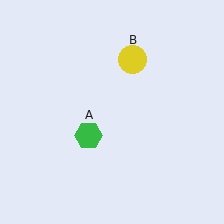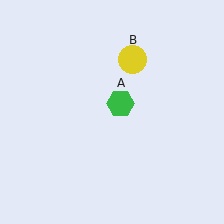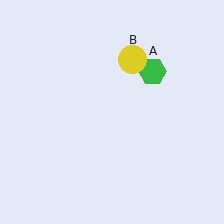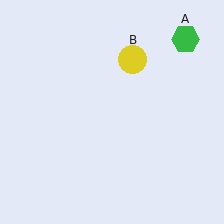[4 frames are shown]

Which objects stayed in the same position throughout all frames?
Yellow circle (object B) remained stationary.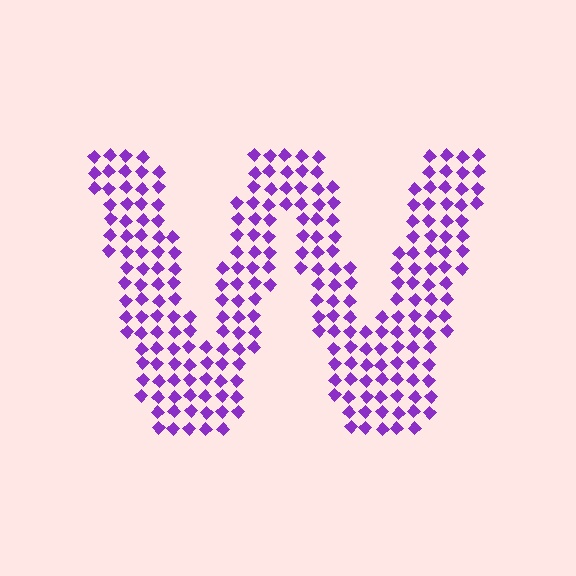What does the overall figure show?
The overall figure shows the letter W.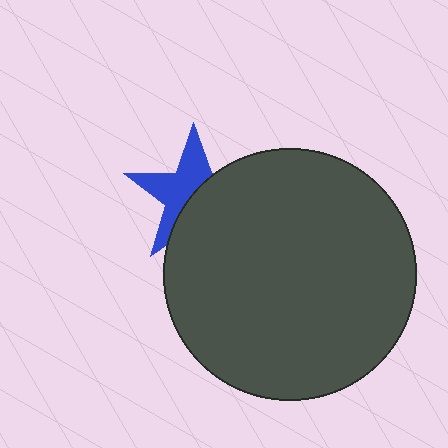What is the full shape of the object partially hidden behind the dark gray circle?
The partially hidden object is a blue star.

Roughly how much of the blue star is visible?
About half of it is visible (roughly 51%).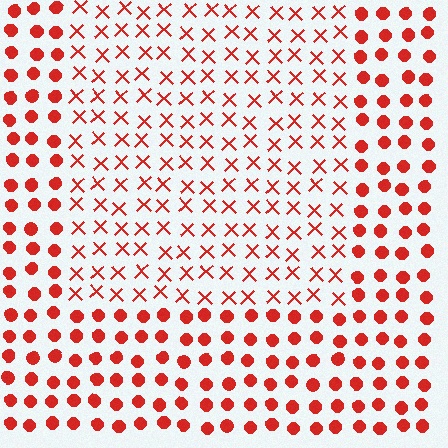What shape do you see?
I see a rectangle.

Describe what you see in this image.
The image is filled with small red elements arranged in a uniform grid. A rectangle-shaped region contains X marks, while the surrounding area contains circles. The boundary is defined purely by the change in element shape.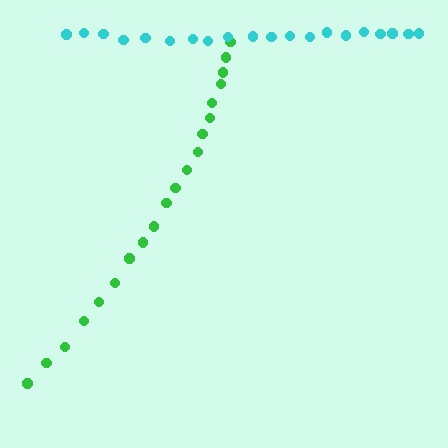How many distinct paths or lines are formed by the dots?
There are 2 distinct paths.